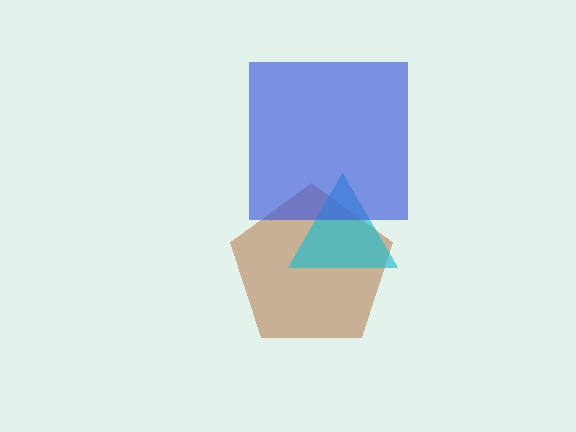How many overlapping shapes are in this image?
There are 3 overlapping shapes in the image.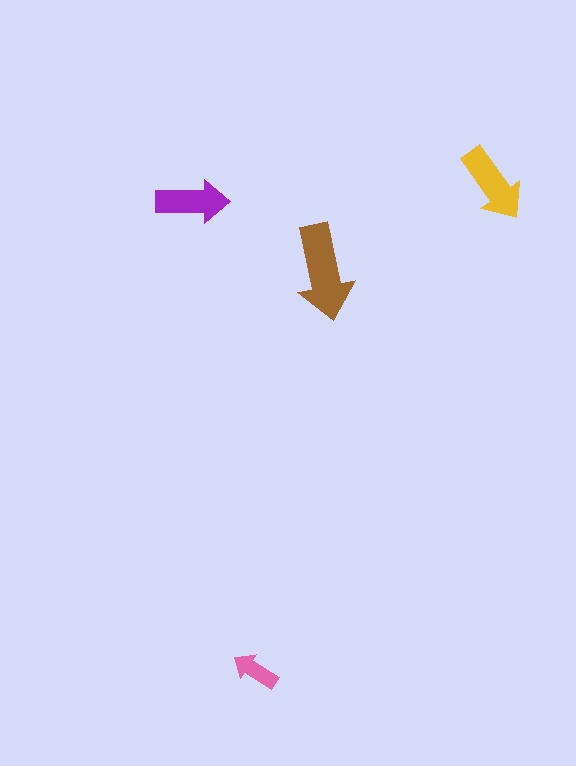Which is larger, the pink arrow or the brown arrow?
The brown one.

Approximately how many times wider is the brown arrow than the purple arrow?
About 1.5 times wider.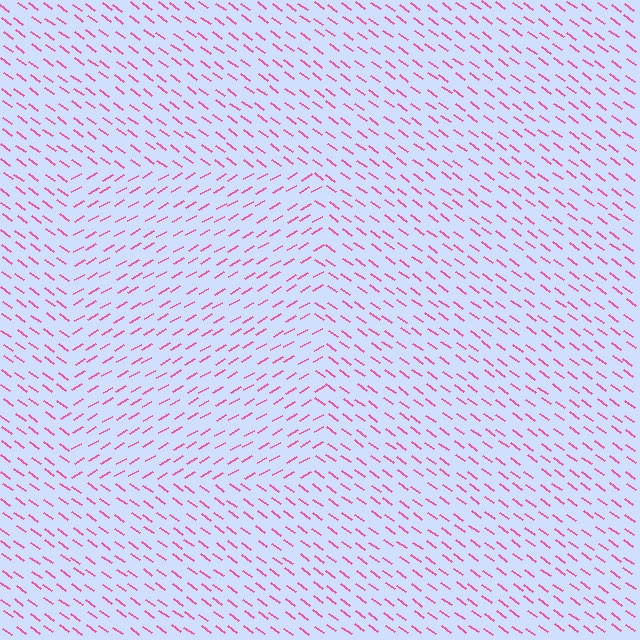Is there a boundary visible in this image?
Yes, there is a texture boundary formed by a change in line orientation.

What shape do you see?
I see a rectangle.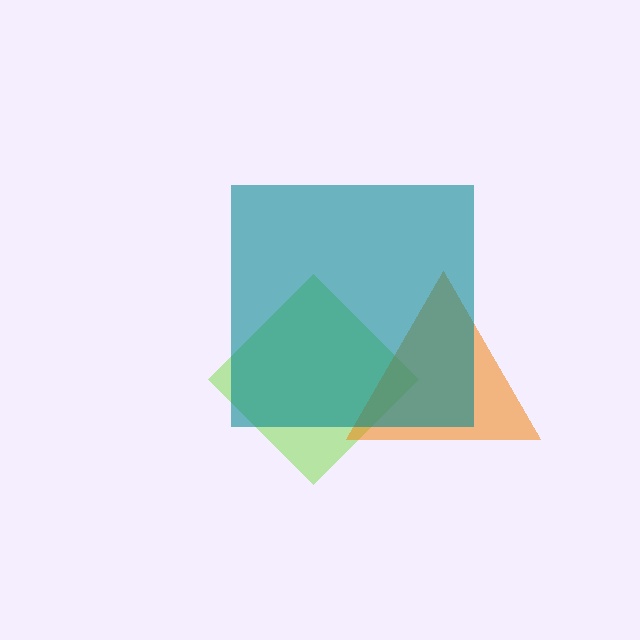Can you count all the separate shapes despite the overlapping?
Yes, there are 3 separate shapes.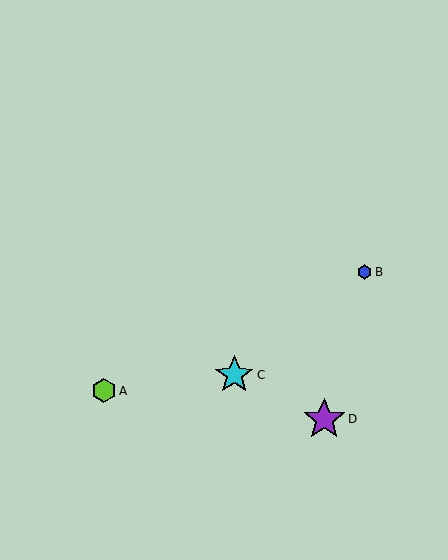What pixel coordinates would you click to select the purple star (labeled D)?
Click at (324, 419) to select the purple star D.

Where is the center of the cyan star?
The center of the cyan star is at (234, 375).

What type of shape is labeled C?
Shape C is a cyan star.